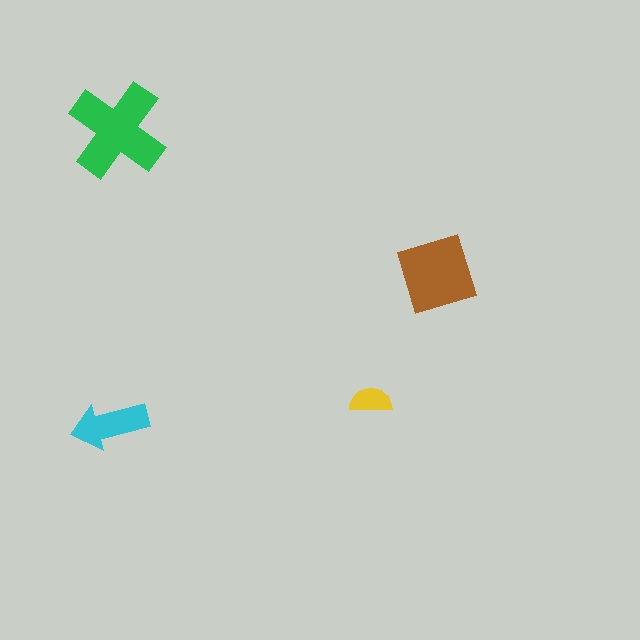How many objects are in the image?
There are 4 objects in the image.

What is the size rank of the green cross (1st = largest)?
1st.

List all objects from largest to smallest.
The green cross, the brown diamond, the cyan arrow, the yellow semicircle.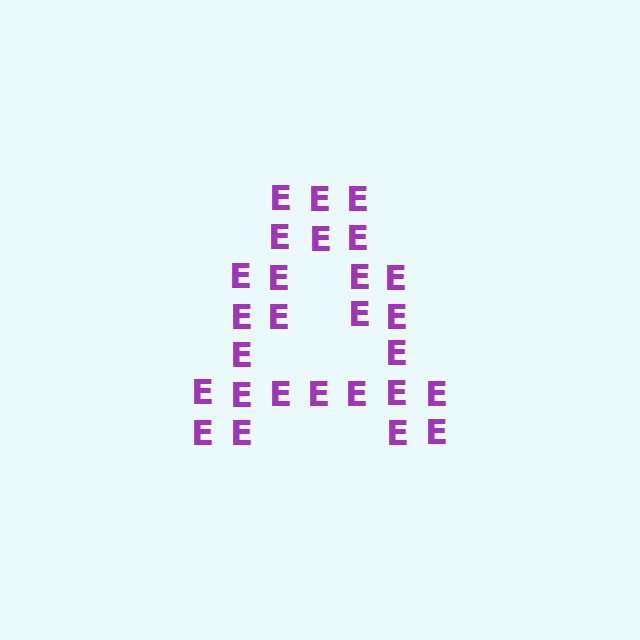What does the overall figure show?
The overall figure shows the letter A.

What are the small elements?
The small elements are letter E's.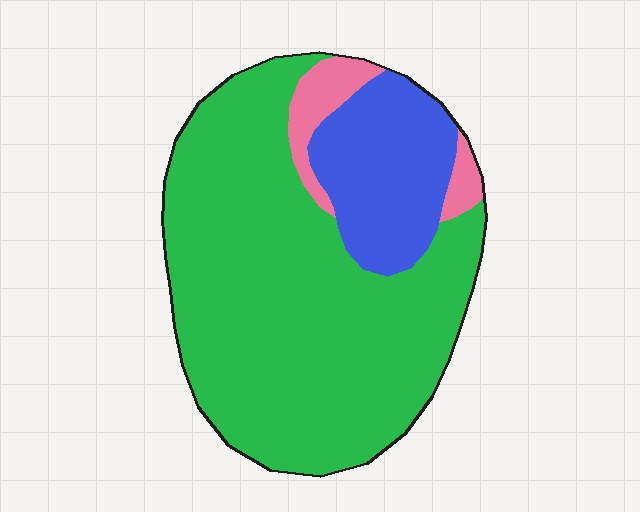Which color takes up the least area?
Pink, at roughly 5%.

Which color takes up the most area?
Green, at roughly 75%.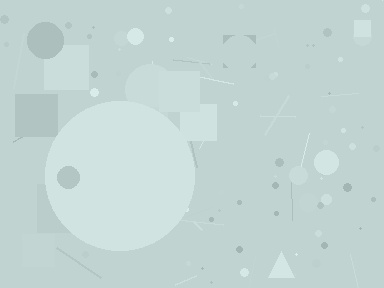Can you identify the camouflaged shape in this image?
The camouflaged shape is a circle.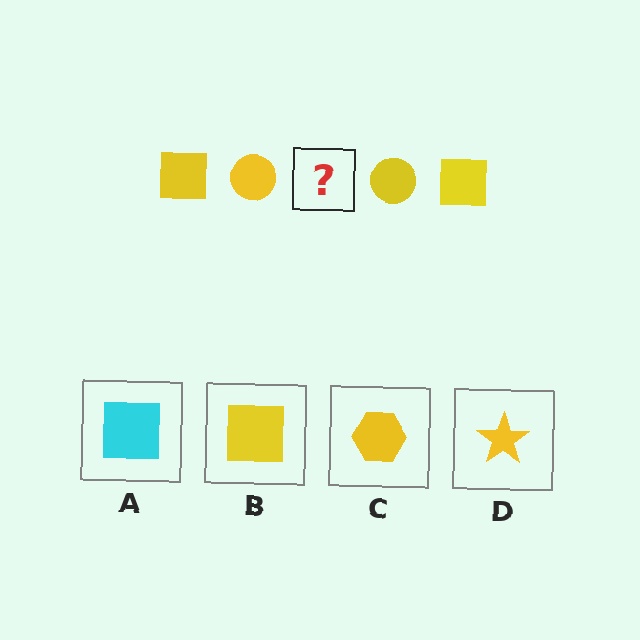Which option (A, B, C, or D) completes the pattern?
B.